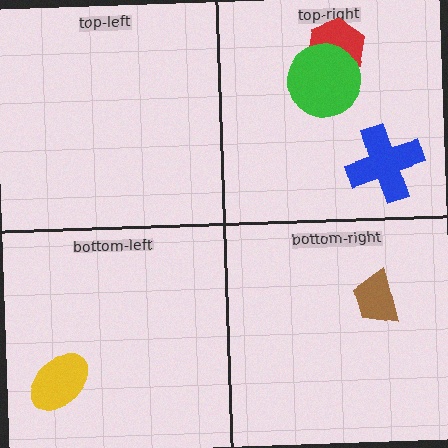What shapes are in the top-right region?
The red hexagon, the blue cross, the green circle.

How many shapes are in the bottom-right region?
1.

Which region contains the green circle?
The top-right region.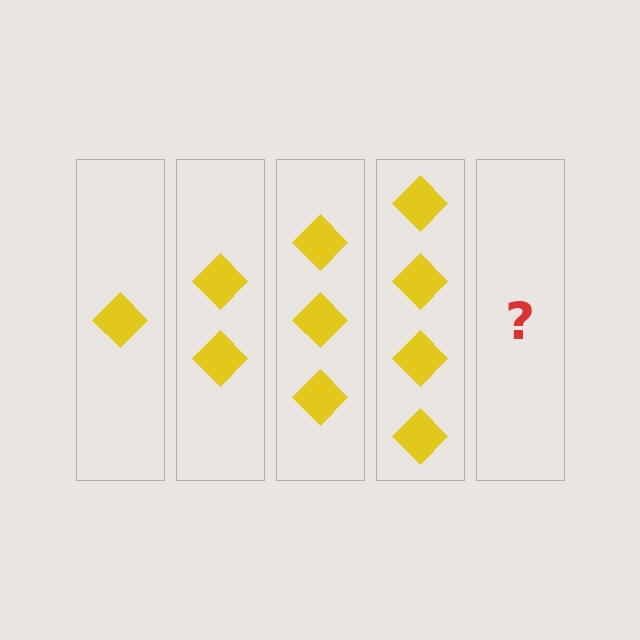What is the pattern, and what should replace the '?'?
The pattern is that each step adds one more diamond. The '?' should be 5 diamonds.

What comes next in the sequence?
The next element should be 5 diamonds.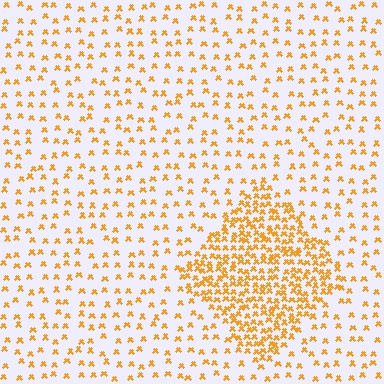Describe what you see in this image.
The image contains small orange elements arranged at two different densities. A diamond-shaped region is visible where the elements are more densely packed than the surrounding area.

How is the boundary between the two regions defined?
The boundary is defined by a change in element density (approximately 2.8x ratio). All elements are the same color, size, and shape.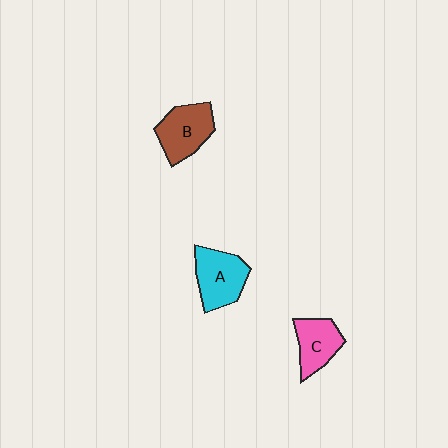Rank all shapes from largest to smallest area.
From largest to smallest: A (cyan), B (brown), C (pink).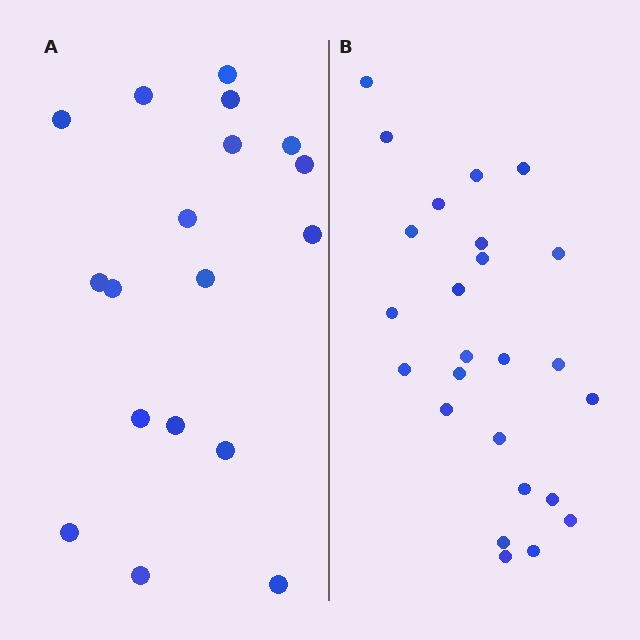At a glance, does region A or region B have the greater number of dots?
Region B (the right region) has more dots.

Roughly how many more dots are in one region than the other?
Region B has roughly 8 or so more dots than region A.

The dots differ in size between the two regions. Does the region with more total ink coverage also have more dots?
No. Region A has more total ink coverage because its dots are larger, but region B actually contains more individual dots. Total area can be misleading — the number of items is what matters here.